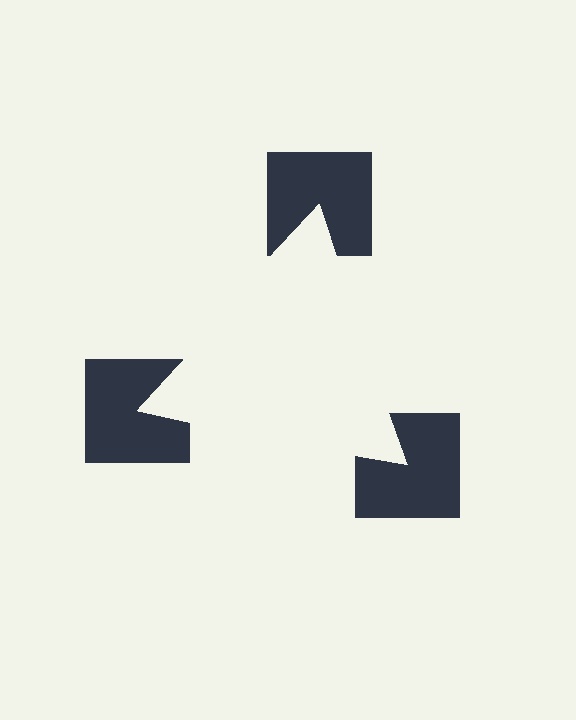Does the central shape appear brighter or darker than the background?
It typically appears slightly brighter than the background, even though no actual brightness change is drawn.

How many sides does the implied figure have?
3 sides.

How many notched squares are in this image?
There are 3 — one at each vertex of the illusory triangle.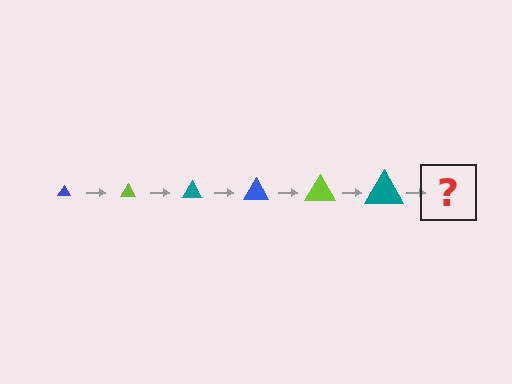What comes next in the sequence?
The next element should be a blue triangle, larger than the previous one.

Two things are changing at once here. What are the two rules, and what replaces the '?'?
The two rules are that the triangle grows larger each step and the color cycles through blue, lime, and teal. The '?' should be a blue triangle, larger than the previous one.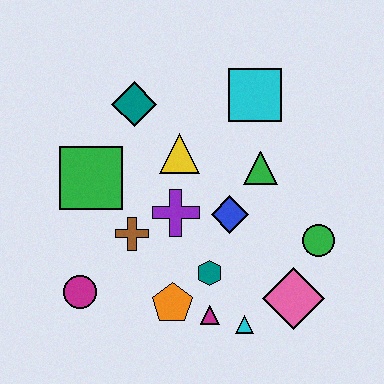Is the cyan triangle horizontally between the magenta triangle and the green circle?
Yes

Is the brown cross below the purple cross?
Yes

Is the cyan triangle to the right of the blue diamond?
Yes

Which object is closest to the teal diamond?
The yellow triangle is closest to the teal diamond.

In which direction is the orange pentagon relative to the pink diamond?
The orange pentagon is to the left of the pink diamond.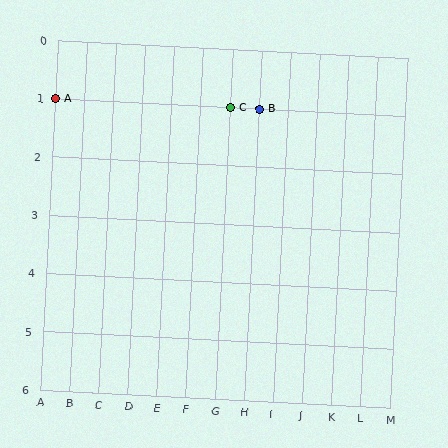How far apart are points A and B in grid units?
Points A and B are 7 columns apart.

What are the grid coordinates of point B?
Point B is at grid coordinates (H, 1).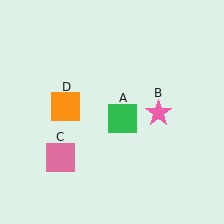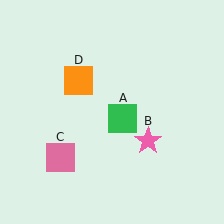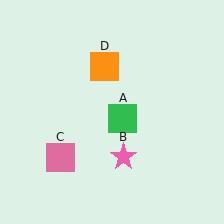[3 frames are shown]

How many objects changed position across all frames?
2 objects changed position: pink star (object B), orange square (object D).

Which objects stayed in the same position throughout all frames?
Green square (object A) and pink square (object C) remained stationary.